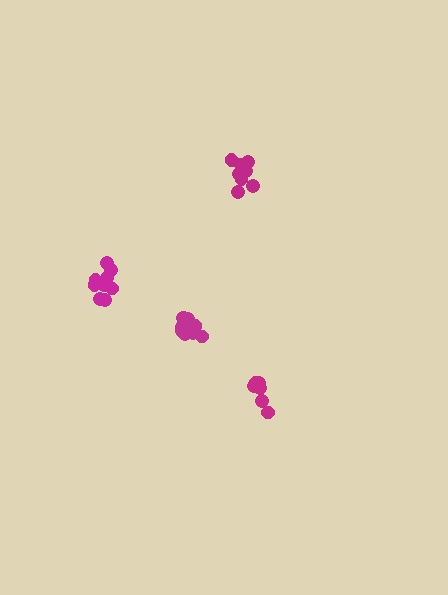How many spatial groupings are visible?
There are 4 spatial groupings.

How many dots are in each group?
Group 1: 8 dots, Group 2: 10 dots, Group 3: 9 dots, Group 4: 6 dots (33 total).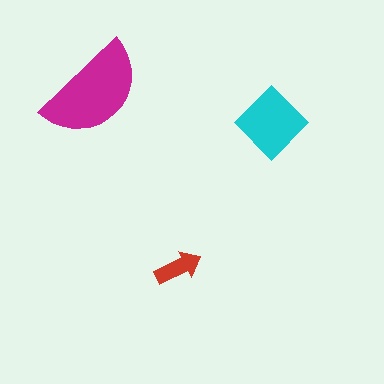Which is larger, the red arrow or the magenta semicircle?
The magenta semicircle.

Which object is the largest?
The magenta semicircle.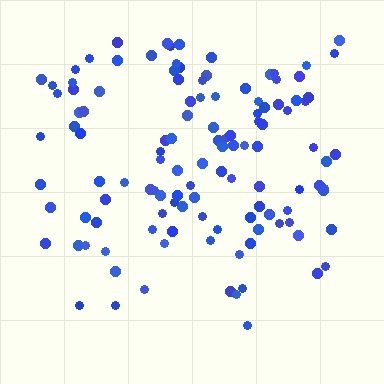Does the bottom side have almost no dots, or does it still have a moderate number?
Still a moderate number, just noticeably fewer than the top.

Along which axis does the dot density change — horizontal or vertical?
Vertical.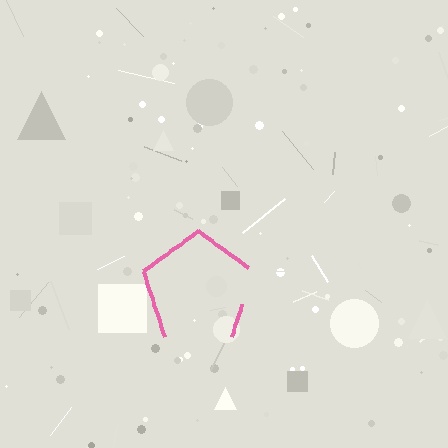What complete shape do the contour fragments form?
The contour fragments form a pentagon.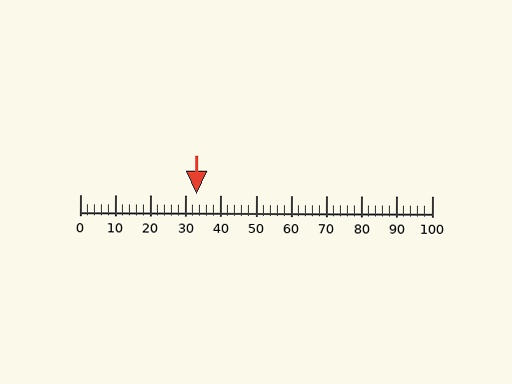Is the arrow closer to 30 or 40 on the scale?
The arrow is closer to 30.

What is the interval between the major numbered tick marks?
The major tick marks are spaced 10 units apart.